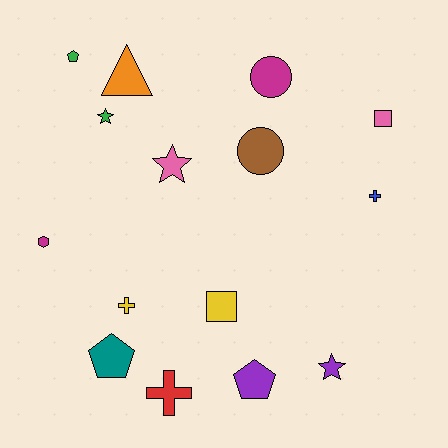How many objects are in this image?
There are 15 objects.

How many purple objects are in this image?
There are 2 purple objects.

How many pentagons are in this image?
There are 3 pentagons.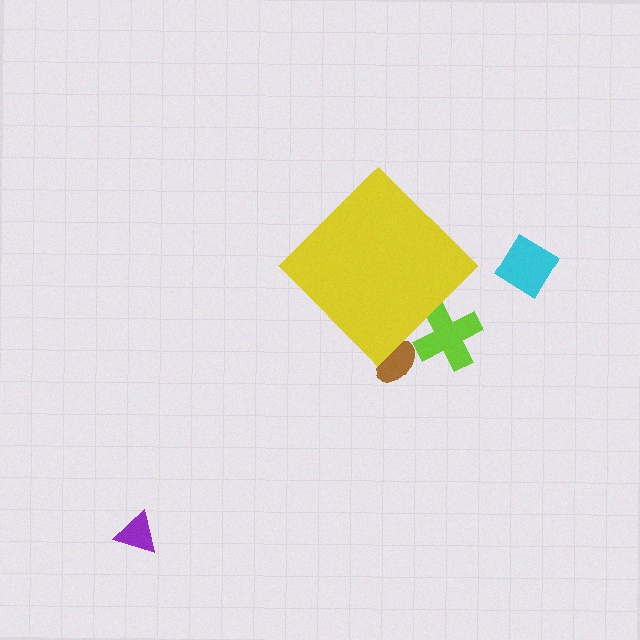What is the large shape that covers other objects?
A yellow diamond.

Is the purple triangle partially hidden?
No, the purple triangle is fully visible.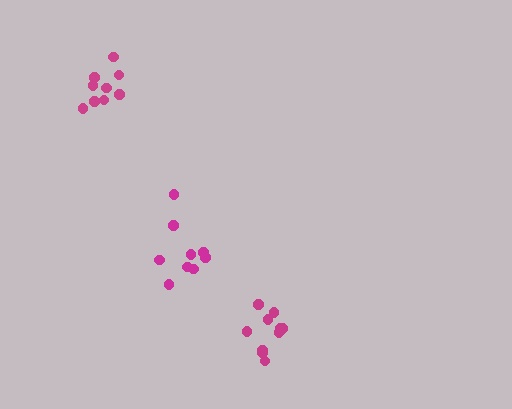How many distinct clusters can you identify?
There are 3 distinct clusters.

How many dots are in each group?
Group 1: 10 dots, Group 2: 9 dots, Group 3: 9 dots (28 total).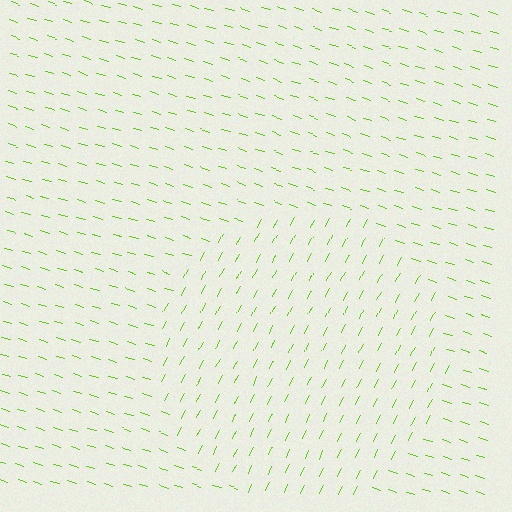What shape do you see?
I see a circle.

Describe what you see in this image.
The image is filled with small lime line segments. A circle region in the image has lines oriented differently from the surrounding lines, creating a visible texture boundary.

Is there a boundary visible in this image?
Yes, there is a texture boundary formed by a change in line orientation.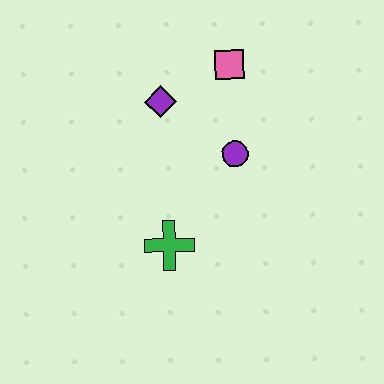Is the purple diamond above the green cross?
Yes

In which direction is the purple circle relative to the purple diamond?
The purple circle is to the right of the purple diamond.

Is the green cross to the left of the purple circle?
Yes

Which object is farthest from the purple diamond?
The green cross is farthest from the purple diamond.